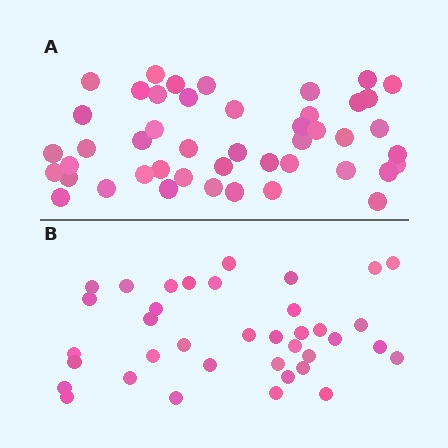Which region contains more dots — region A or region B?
Region A (the top region) has more dots.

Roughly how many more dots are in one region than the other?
Region A has roughly 8 or so more dots than region B.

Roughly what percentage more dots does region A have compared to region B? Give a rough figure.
About 25% more.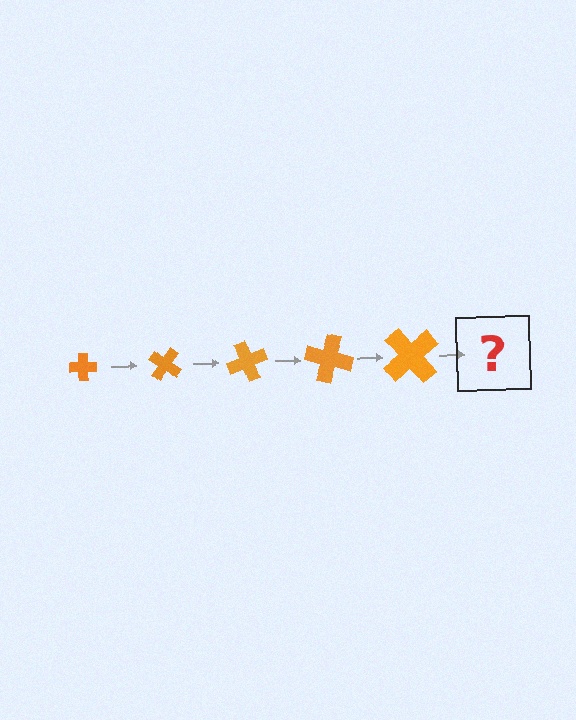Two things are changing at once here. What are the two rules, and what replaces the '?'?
The two rules are that the cross grows larger each step and it rotates 35 degrees each step. The '?' should be a cross, larger than the previous one and rotated 175 degrees from the start.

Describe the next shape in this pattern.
It should be a cross, larger than the previous one and rotated 175 degrees from the start.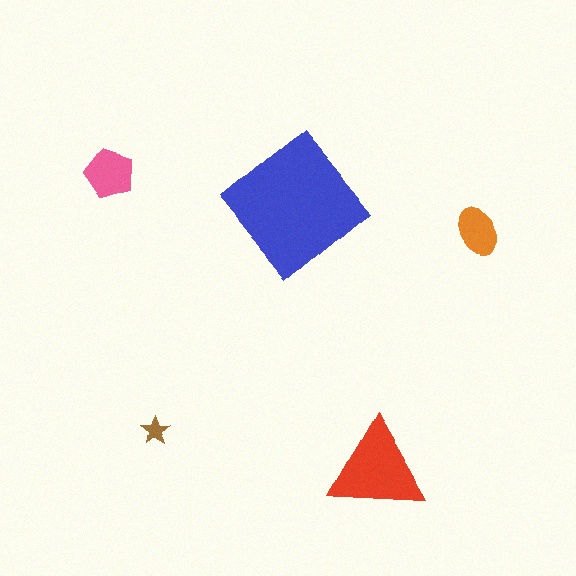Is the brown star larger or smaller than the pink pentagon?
Smaller.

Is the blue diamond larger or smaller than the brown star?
Larger.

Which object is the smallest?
The brown star.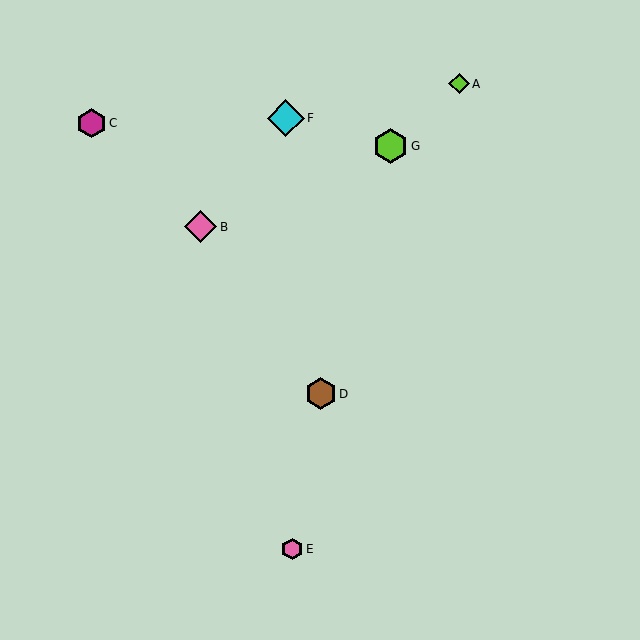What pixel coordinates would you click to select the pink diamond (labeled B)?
Click at (201, 227) to select the pink diamond B.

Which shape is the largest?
The cyan diamond (labeled F) is the largest.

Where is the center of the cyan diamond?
The center of the cyan diamond is at (286, 118).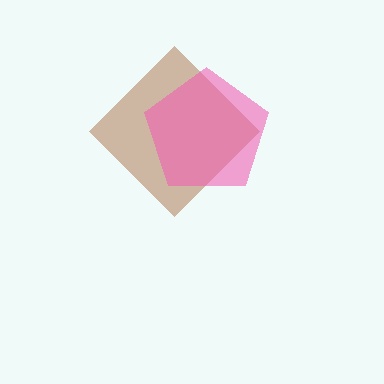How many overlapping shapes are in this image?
There are 2 overlapping shapes in the image.